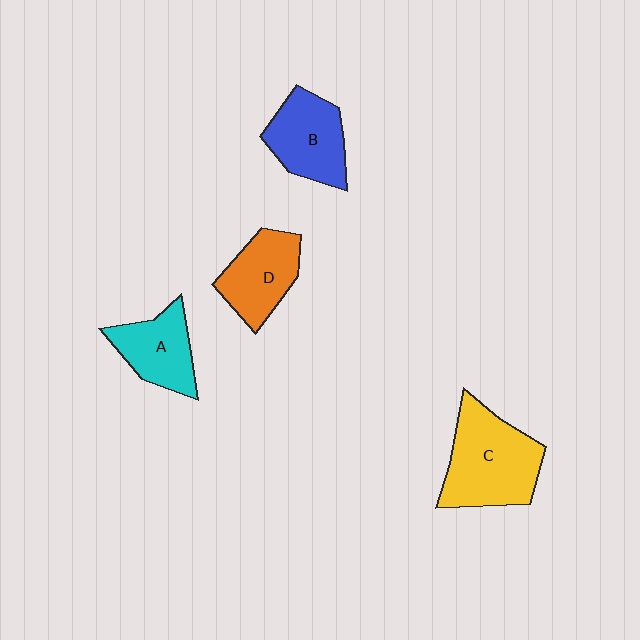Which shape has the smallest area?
Shape A (cyan).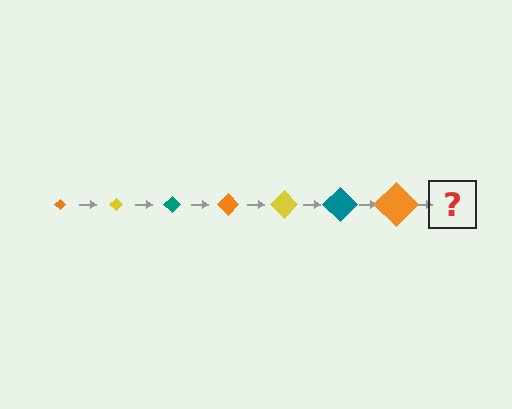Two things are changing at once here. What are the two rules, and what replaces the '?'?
The two rules are that the diamond grows larger each step and the color cycles through orange, yellow, and teal. The '?' should be a yellow diamond, larger than the previous one.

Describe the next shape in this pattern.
It should be a yellow diamond, larger than the previous one.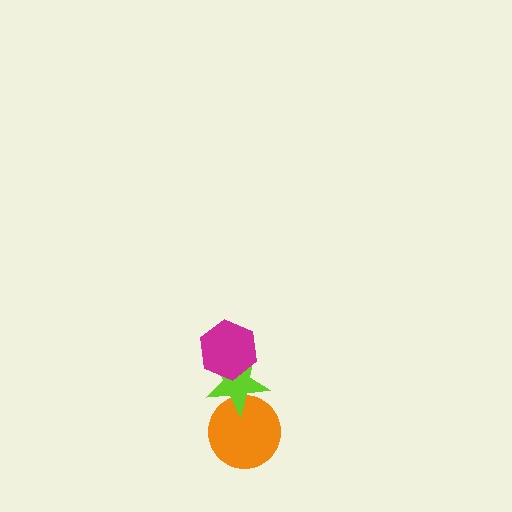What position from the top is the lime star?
The lime star is 2nd from the top.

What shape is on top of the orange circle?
The lime star is on top of the orange circle.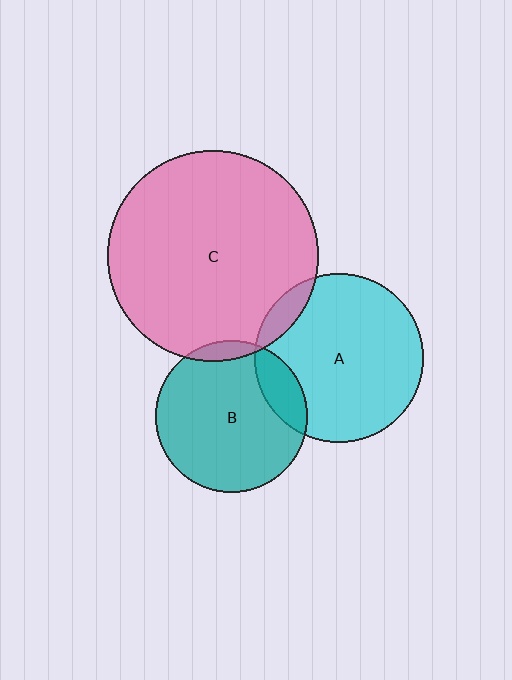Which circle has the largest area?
Circle C (pink).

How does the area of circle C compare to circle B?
Approximately 1.9 times.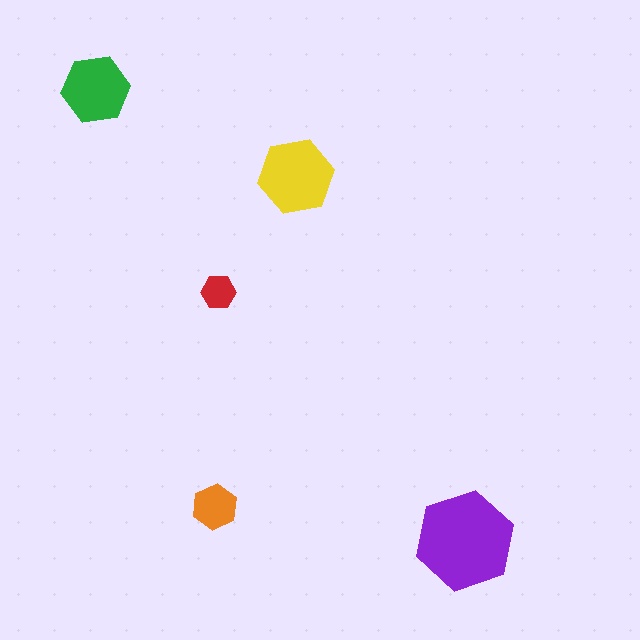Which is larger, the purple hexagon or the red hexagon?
The purple one.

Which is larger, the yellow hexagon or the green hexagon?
The yellow one.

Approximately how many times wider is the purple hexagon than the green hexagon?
About 1.5 times wider.